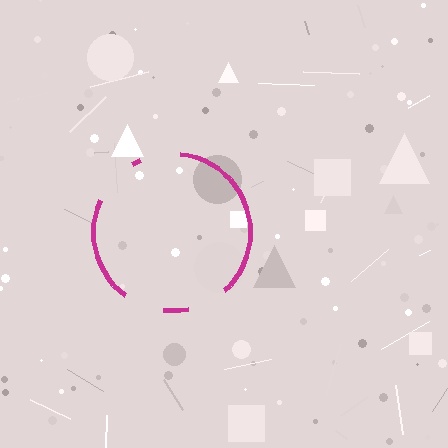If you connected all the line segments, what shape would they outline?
They would outline a circle.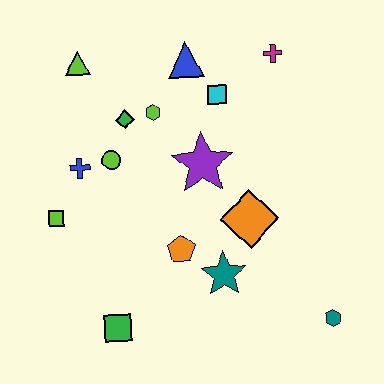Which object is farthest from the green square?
The magenta cross is farthest from the green square.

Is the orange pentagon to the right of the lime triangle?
Yes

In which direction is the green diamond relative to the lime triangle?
The green diamond is below the lime triangle.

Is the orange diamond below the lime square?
Yes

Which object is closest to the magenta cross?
The cyan square is closest to the magenta cross.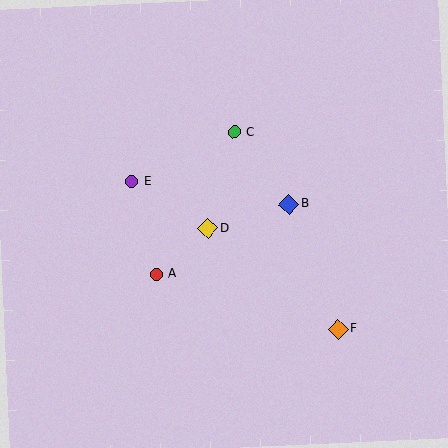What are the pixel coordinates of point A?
Point A is at (157, 274).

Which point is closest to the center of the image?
Point D at (208, 229) is closest to the center.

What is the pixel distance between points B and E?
The distance between B and E is 159 pixels.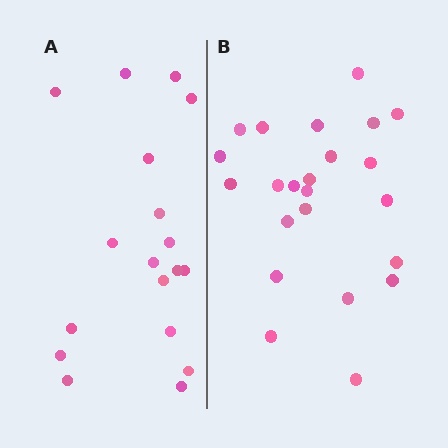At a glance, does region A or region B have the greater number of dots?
Region B (the right region) has more dots.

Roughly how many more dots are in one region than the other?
Region B has about 5 more dots than region A.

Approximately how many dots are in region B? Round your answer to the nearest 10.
About 20 dots. (The exact count is 23, which rounds to 20.)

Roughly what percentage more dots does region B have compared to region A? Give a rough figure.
About 30% more.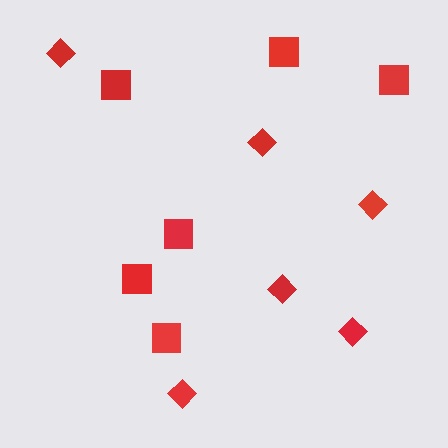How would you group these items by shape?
There are 2 groups: one group of diamonds (6) and one group of squares (6).